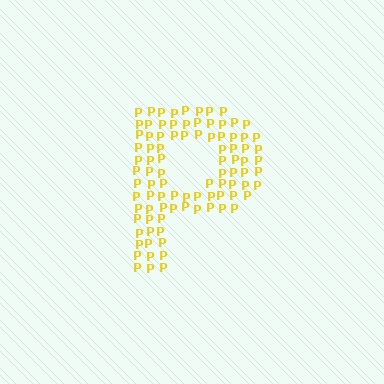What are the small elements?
The small elements are letter P's.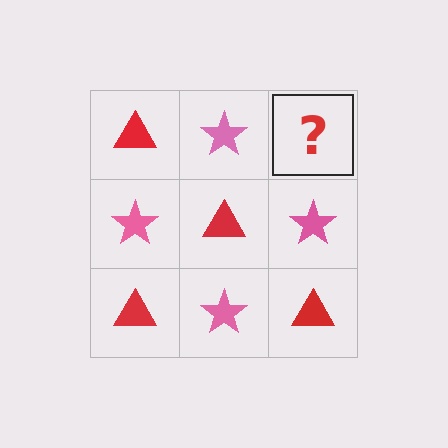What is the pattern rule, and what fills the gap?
The rule is that it alternates red triangle and pink star in a checkerboard pattern. The gap should be filled with a red triangle.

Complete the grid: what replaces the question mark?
The question mark should be replaced with a red triangle.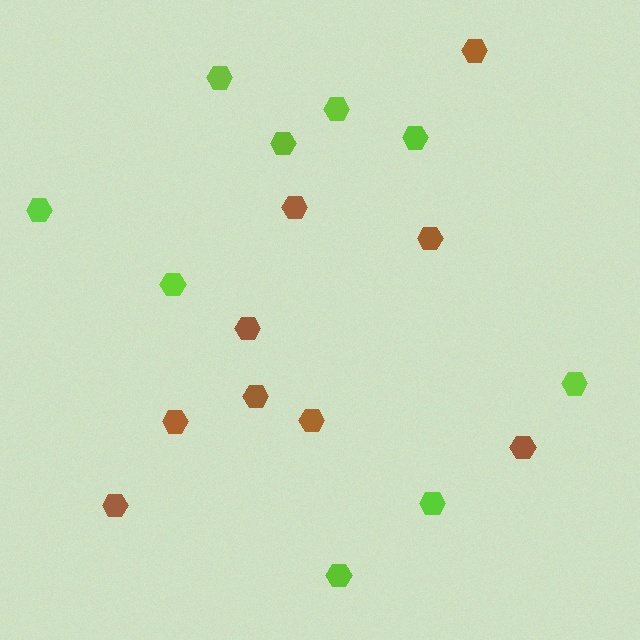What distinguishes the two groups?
There are 2 groups: one group of lime hexagons (9) and one group of brown hexagons (9).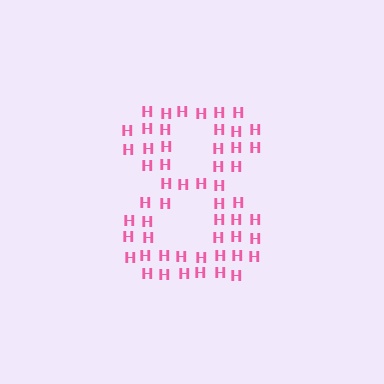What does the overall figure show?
The overall figure shows the digit 8.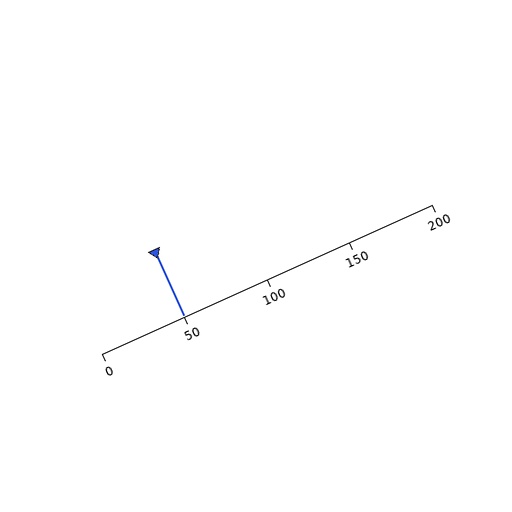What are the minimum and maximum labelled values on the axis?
The axis runs from 0 to 200.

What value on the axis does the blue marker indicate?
The marker indicates approximately 50.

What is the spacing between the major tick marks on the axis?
The major ticks are spaced 50 apart.